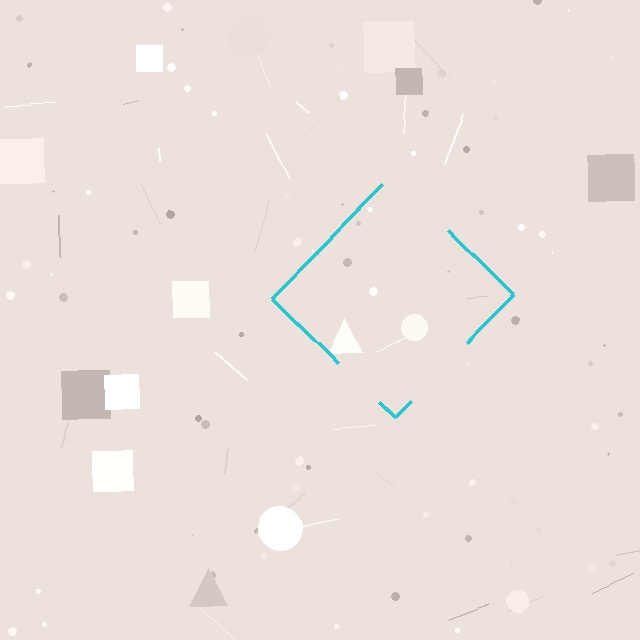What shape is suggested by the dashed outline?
The dashed outline suggests a diamond.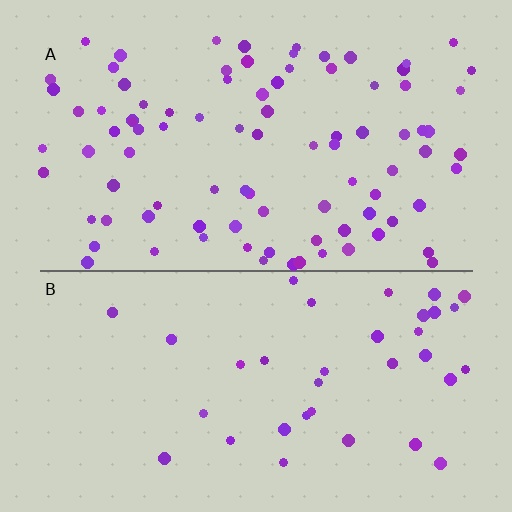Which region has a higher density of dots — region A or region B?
A (the top).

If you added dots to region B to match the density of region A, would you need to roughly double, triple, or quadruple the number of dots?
Approximately triple.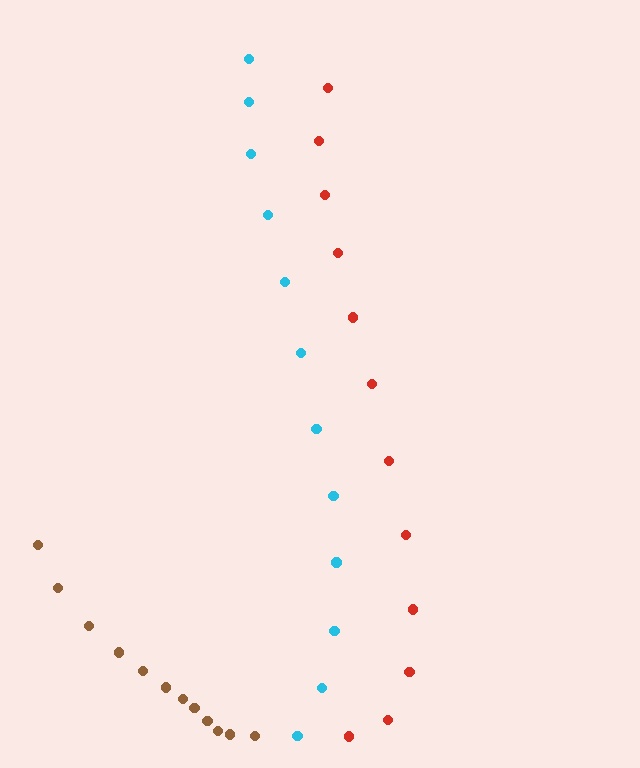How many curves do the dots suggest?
There are 3 distinct paths.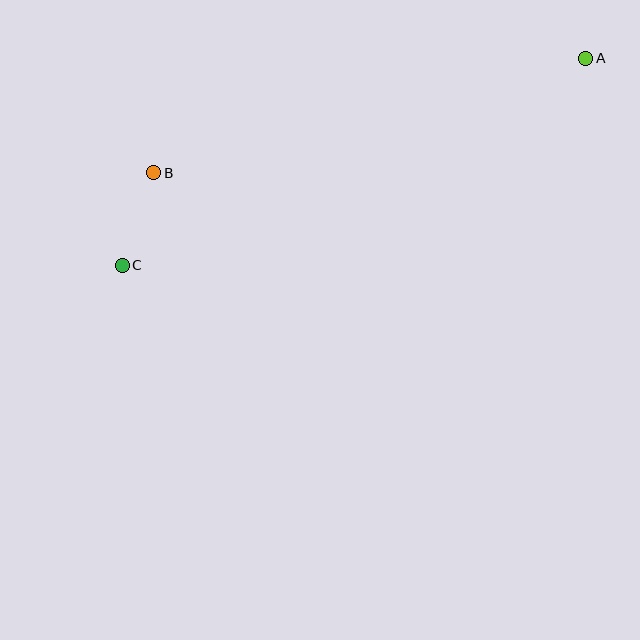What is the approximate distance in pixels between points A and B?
The distance between A and B is approximately 447 pixels.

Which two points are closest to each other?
Points B and C are closest to each other.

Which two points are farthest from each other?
Points A and C are farthest from each other.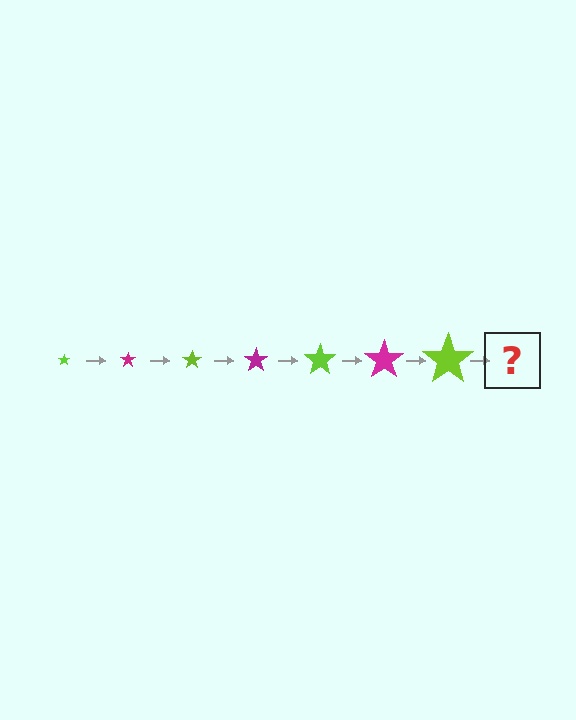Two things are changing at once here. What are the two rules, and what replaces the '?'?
The two rules are that the star grows larger each step and the color cycles through lime and magenta. The '?' should be a magenta star, larger than the previous one.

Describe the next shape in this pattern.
It should be a magenta star, larger than the previous one.